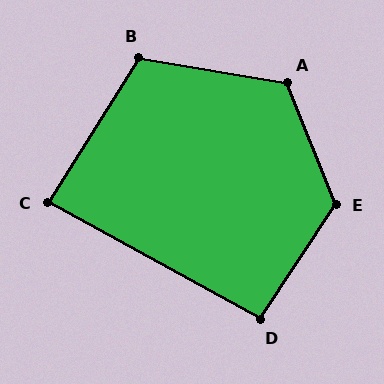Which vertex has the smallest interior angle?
C, at approximately 87 degrees.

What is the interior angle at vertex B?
Approximately 112 degrees (obtuse).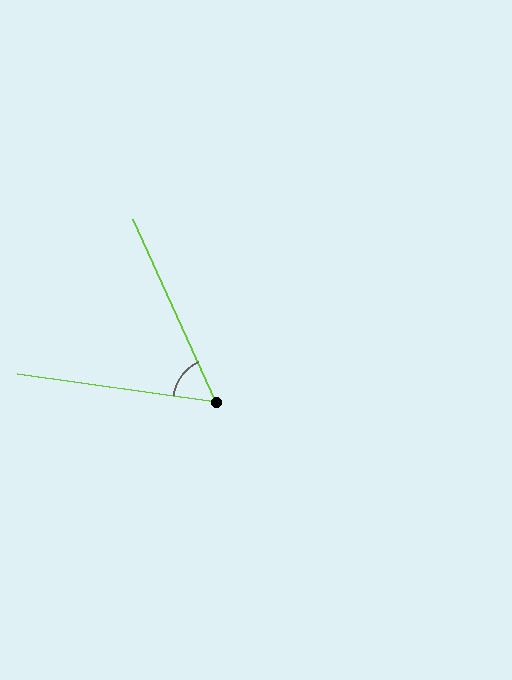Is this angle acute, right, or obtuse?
It is acute.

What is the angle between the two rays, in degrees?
Approximately 58 degrees.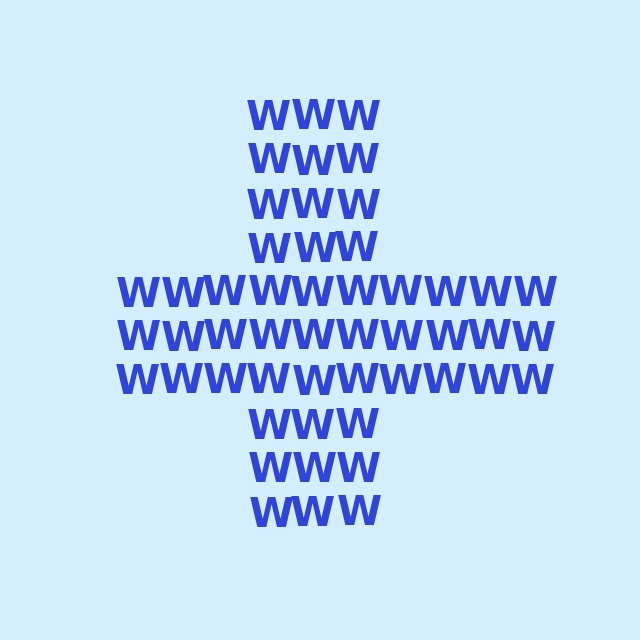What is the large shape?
The large shape is a cross.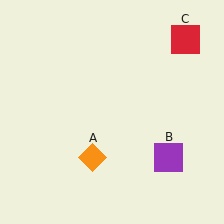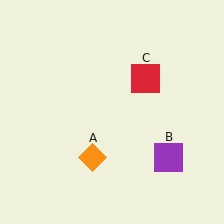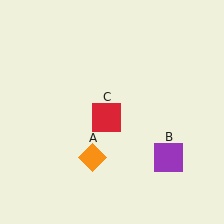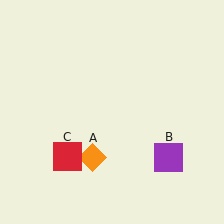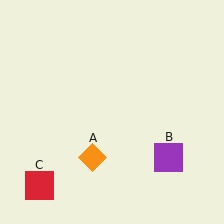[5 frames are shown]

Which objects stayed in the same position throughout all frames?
Orange diamond (object A) and purple square (object B) remained stationary.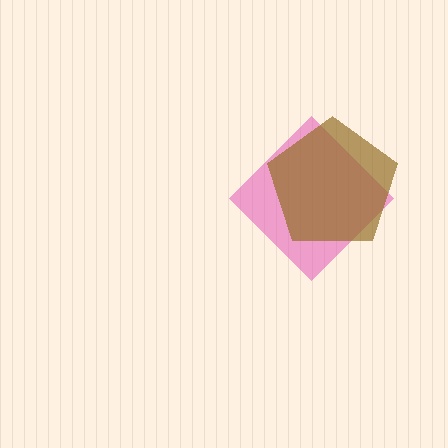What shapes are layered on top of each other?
The layered shapes are: a pink diamond, a brown pentagon.